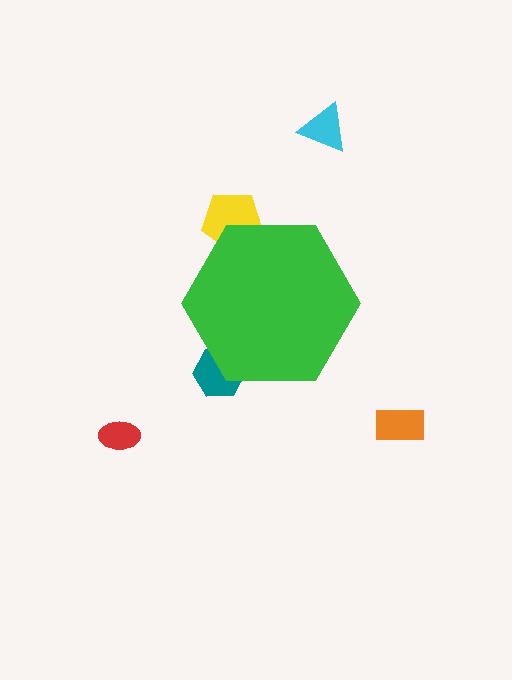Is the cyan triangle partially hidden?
No, the cyan triangle is fully visible.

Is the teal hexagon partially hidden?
Yes, the teal hexagon is partially hidden behind the green hexagon.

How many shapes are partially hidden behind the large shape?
2 shapes are partially hidden.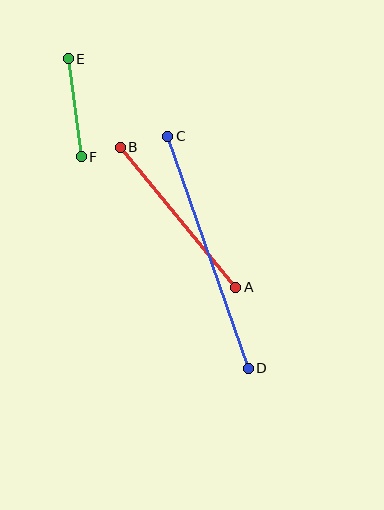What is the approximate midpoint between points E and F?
The midpoint is at approximately (75, 108) pixels.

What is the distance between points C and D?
The distance is approximately 246 pixels.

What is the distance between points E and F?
The distance is approximately 99 pixels.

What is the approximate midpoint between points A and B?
The midpoint is at approximately (178, 217) pixels.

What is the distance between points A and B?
The distance is approximately 182 pixels.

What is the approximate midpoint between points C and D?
The midpoint is at approximately (208, 252) pixels.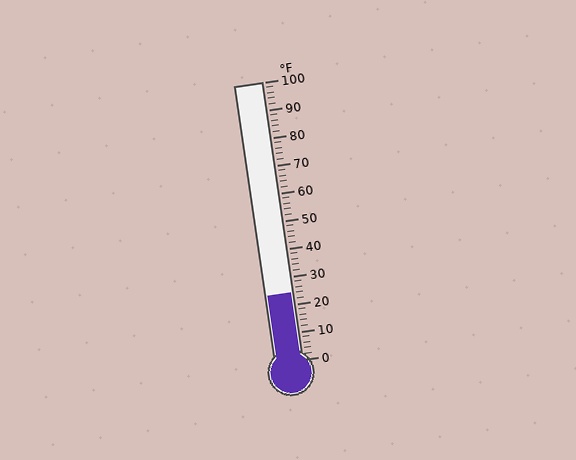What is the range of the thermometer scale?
The thermometer scale ranges from 0°F to 100°F.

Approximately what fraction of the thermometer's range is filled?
The thermometer is filled to approximately 25% of its range.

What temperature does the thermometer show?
The thermometer shows approximately 24°F.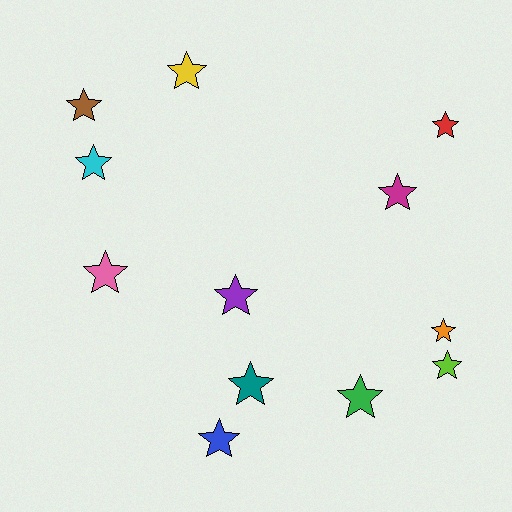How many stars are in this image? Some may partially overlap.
There are 12 stars.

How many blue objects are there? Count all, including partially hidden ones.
There is 1 blue object.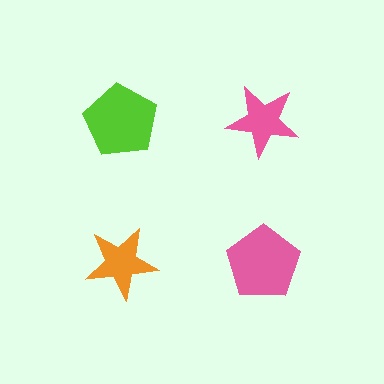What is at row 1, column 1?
A lime pentagon.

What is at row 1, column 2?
A pink star.